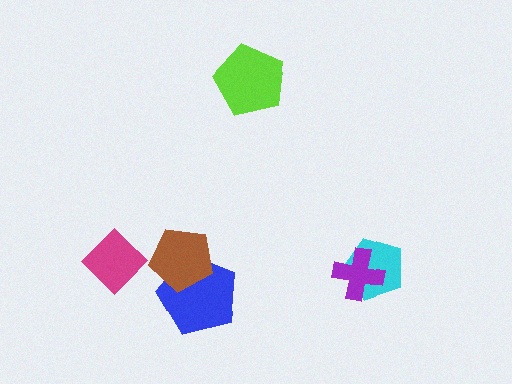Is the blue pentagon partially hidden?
Yes, it is partially covered by another shape.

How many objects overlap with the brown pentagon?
1 object overlaps with the brown pentagon.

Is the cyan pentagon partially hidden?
Yes, it is partially covered by another shape.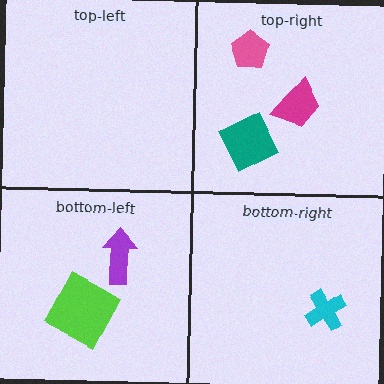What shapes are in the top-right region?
The magenta trapezoid, the teal diamond, the pink pentagon.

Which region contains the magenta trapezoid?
The top-right region.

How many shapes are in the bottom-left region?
2.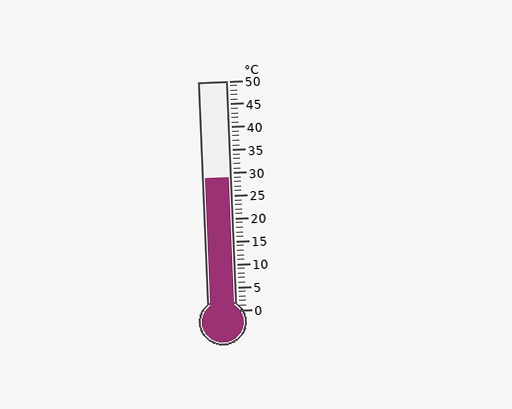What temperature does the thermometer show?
The thermometer shows approximately 29°C.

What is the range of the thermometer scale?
The thermometer scale ranges from 0°C to 50°C.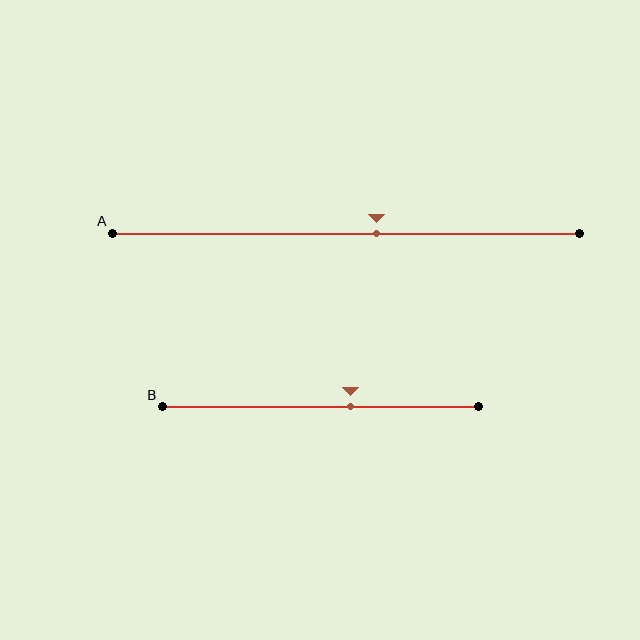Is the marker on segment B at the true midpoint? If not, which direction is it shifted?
No, the marker on segment B is shifted to the right by about 10% of the segment length.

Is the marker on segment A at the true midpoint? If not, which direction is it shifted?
No, the marker on segment A is shifted to the right by about 7% of the segment length.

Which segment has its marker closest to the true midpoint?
Segment A has its marker closest to the true midpoint.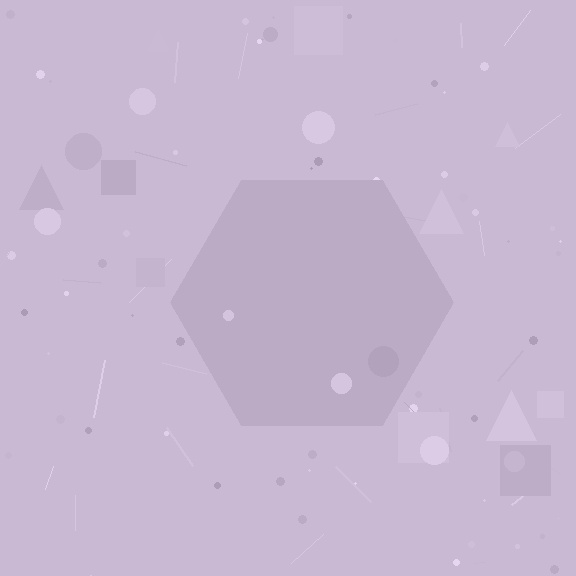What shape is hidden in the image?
A hexagon is hidden in the image.